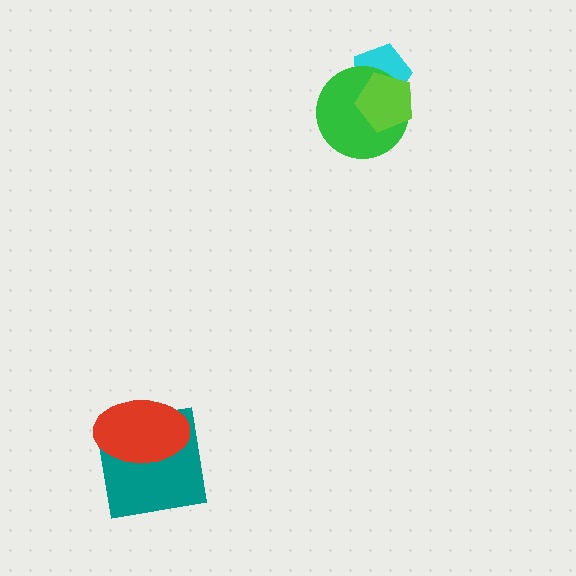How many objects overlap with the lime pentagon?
2 objects overlap with the lime pentagon.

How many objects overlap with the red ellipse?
1 object overlaps with the red ellipse.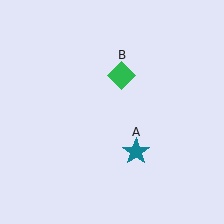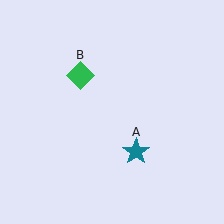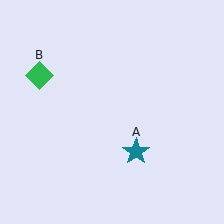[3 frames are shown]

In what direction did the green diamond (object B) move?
The green diamond (object B) moved left.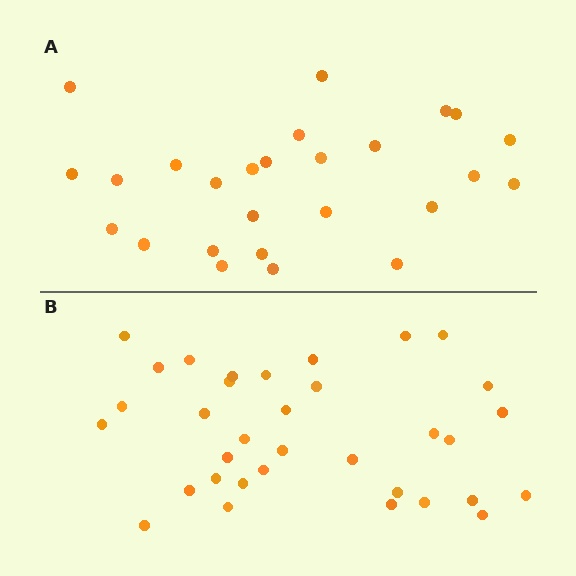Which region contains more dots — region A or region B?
Region B (the bottom region) has more dots.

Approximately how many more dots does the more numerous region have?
Region B has roughly 8 or so more dots than region A.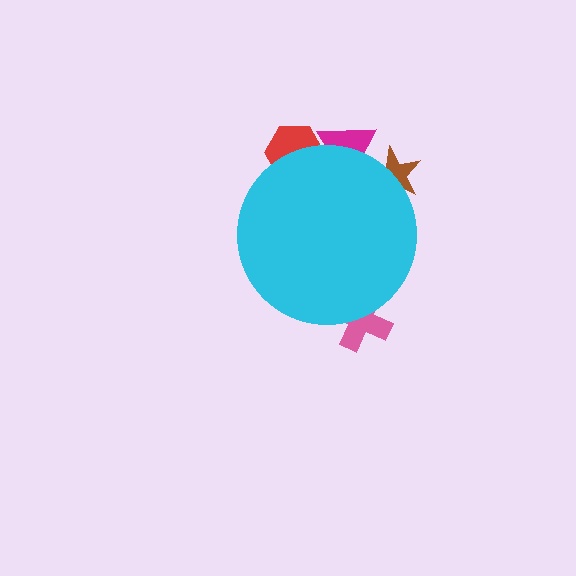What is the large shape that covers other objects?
A cyan circle.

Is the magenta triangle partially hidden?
Yes, the magenta triangle is partially hidden behind the cyan circle.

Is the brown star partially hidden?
Yes, the brown star is partially hidden behind the cyan circle.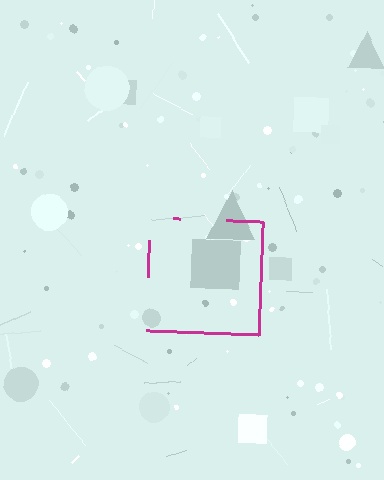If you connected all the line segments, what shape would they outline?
They would outline a square.